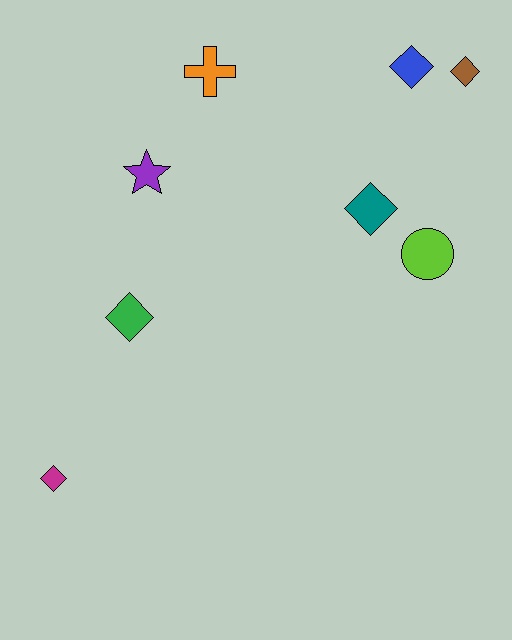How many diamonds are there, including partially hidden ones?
There are 5 diamonds.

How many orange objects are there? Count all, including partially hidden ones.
There is 1 orange object.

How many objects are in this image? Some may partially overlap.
There are 8 objects.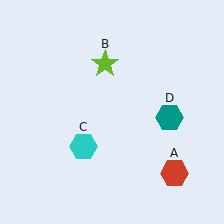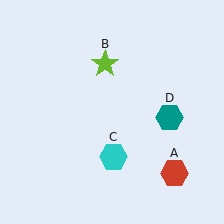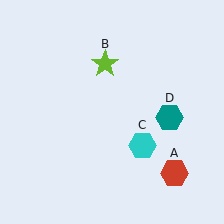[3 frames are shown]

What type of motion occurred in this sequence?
The cyan hexagon (object C) rotated counterclockwise around the center of the scene.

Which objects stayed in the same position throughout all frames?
Red hexagon (object A) and lime star (object B) and teal hexagon (object D) remained stationary.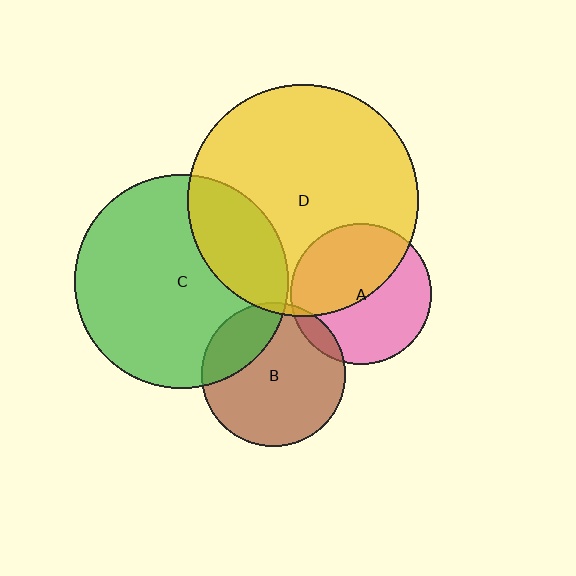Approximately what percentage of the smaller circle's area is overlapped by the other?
Approximately 50%.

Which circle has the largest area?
Circle D (yellow).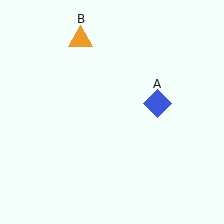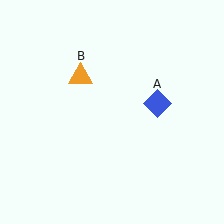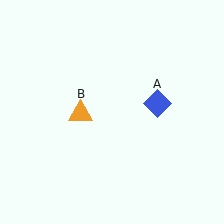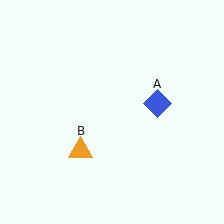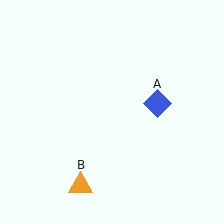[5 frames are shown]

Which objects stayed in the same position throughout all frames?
Blue diamond (object A) remained stationary.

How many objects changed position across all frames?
1 object changed position: orange triangle (object B).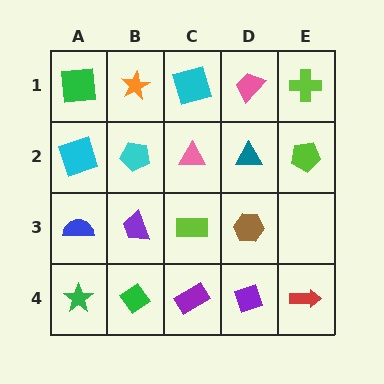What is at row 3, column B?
A purple trapezoid.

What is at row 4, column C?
A purple rectangle.